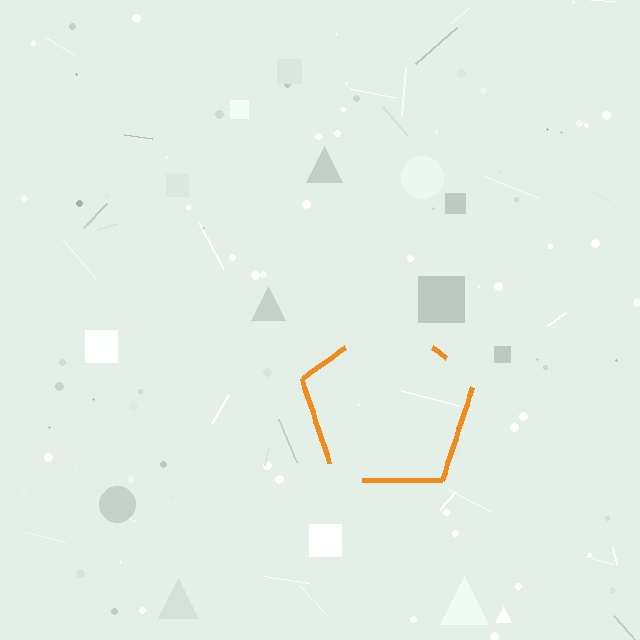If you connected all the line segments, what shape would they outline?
They would outline a pentagon.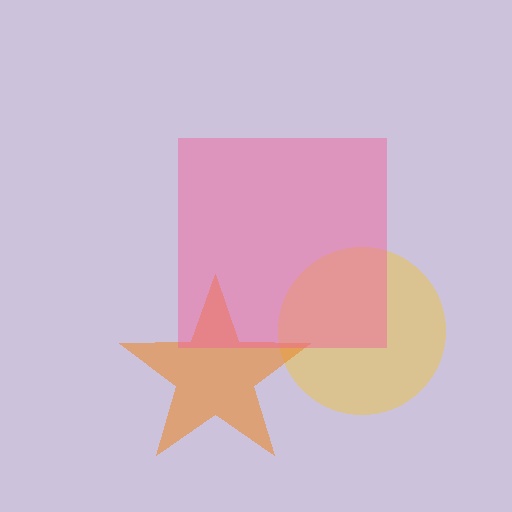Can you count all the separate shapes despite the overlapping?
Yes, there are 3 separate shapes.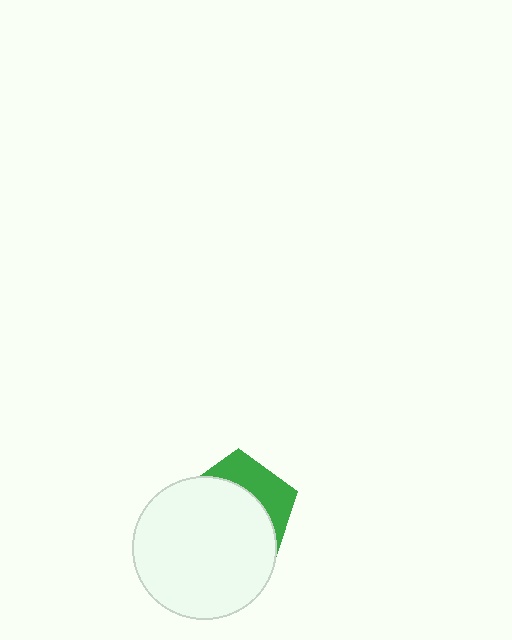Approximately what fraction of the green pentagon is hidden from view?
Roughly 68% of the green pentagon is hidden behind the white circle.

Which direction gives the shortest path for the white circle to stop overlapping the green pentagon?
Moving toward the lower-left gives the shortest separation.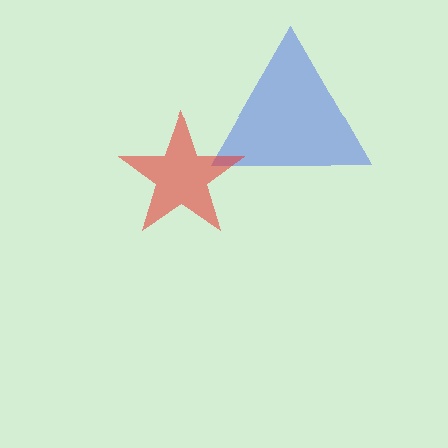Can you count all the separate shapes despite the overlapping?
Yes, there are 2 separate shapes.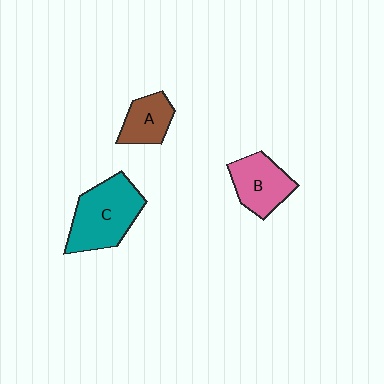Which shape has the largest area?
Shape C (teal).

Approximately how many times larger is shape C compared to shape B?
Approximately 1.4 times.